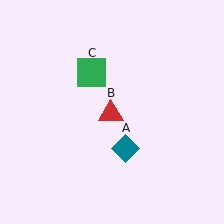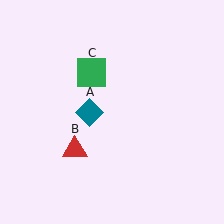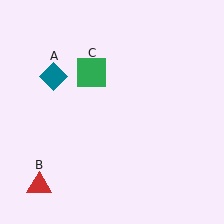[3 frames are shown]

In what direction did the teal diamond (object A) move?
The teal diamond (object A) moved up and to the left.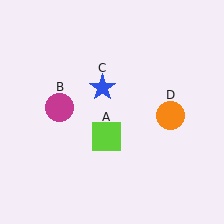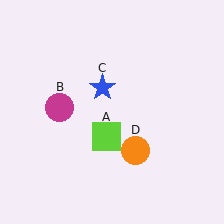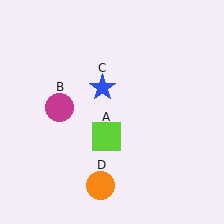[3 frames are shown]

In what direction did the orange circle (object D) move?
The orange circle (object D) moved down and to the left.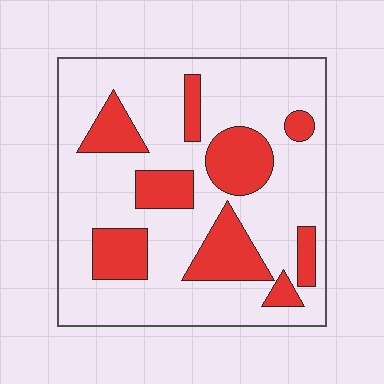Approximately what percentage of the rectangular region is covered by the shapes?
Approximately 25%.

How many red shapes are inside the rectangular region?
9.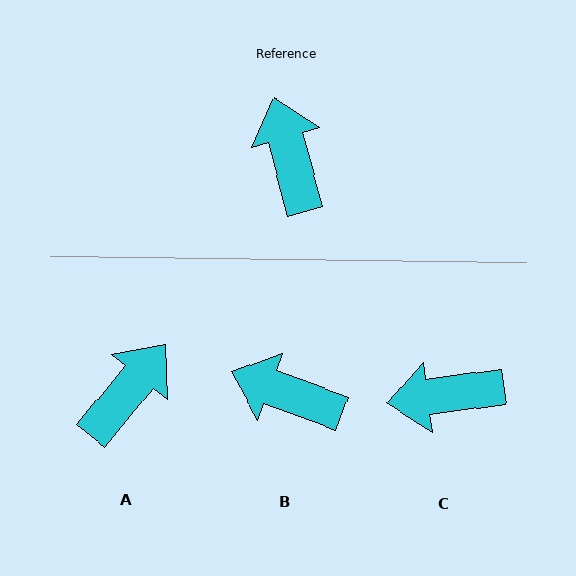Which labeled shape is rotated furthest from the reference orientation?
C, about 82 degrees away.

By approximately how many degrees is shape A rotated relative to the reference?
Approximately 55 degrees clockwise.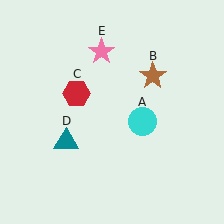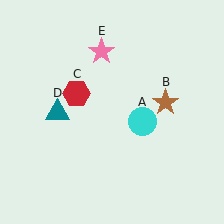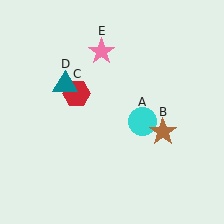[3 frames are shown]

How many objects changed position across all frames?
2 objects changed position: brown star (object B), teal triangle (object D).